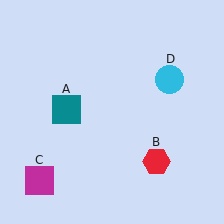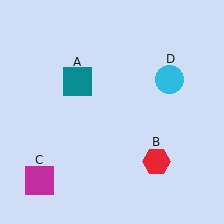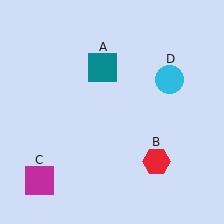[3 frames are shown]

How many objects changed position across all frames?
1 object changed position: teal square (object A).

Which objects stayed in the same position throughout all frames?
Red hexagon (object B) and magenta square (object C) and cyan circle (object D) remained stationary.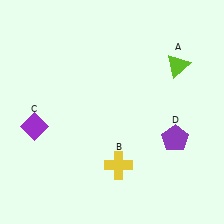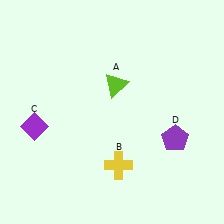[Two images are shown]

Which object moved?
The lime triangle (A) moved left.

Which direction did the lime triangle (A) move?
The lime triangle (A) moved left.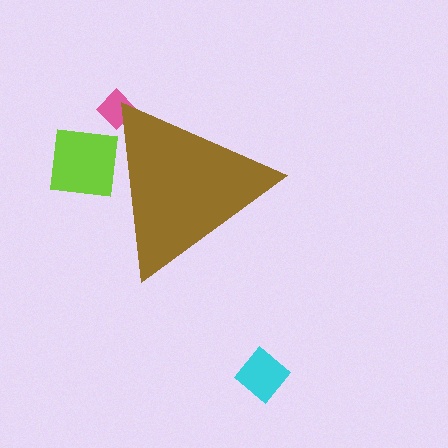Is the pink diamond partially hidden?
Yes, the pink diamond is partially hidden behind the brown triangle.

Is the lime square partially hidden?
Yes, the lime square is partially hidden behind the brown triangle.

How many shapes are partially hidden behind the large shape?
2 shapes are partially hidden.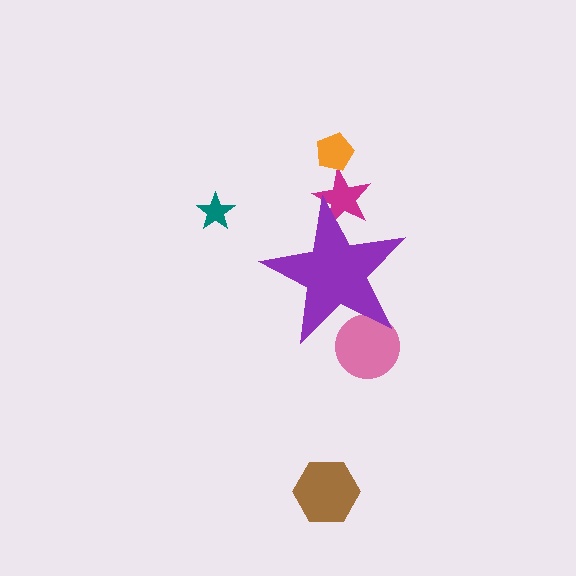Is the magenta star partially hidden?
Yes, the magenta star is partially hidden behind the purple star.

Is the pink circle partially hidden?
Yes, the pink circle is partially hidden behind the purple star.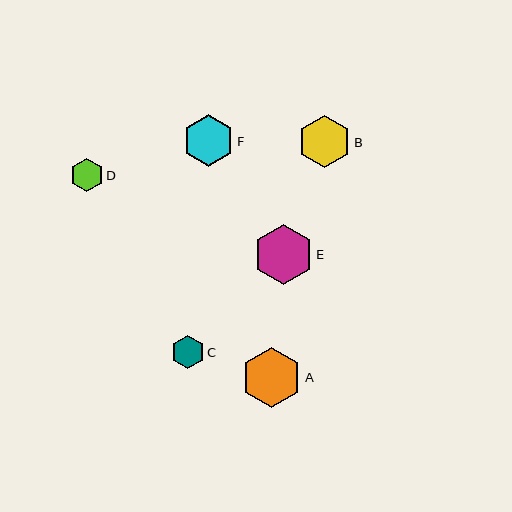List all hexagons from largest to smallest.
From largest to smallest: E, A, B, F, D, C.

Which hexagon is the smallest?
Hexagon C is the smallest with a size of approximately 33 pixels.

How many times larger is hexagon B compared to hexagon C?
Hexagon B is approximately 1.6 times the size of hexagon C.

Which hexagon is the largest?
Hexagon E is the largest with a size of approximately 60 pixels.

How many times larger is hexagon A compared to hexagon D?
Hexagon A is approximately 1.8 times the size of hexagon D.